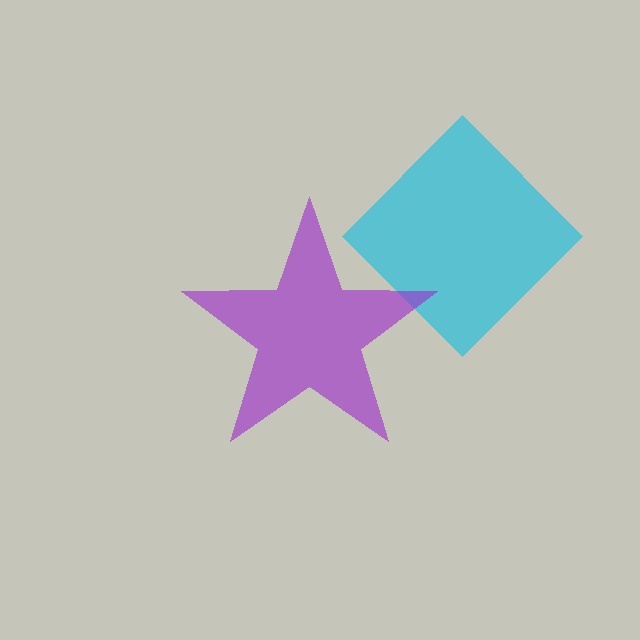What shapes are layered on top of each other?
The layered shapes are: a cyan diamond, a purple star.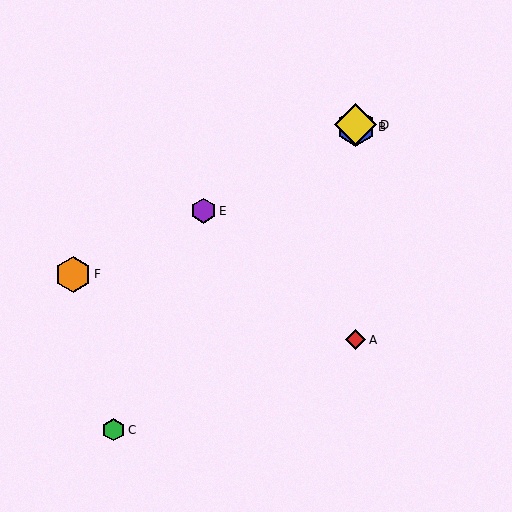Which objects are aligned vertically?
Objects A, B, D are aligned vertically.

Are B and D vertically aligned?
Yes, both are at x≈356.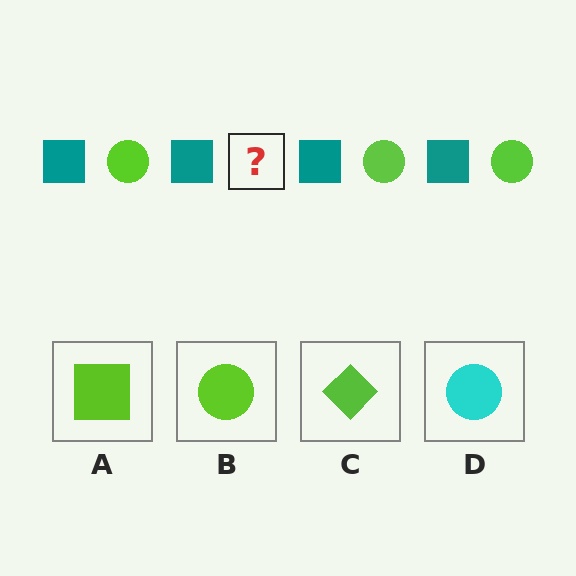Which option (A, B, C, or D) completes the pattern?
B.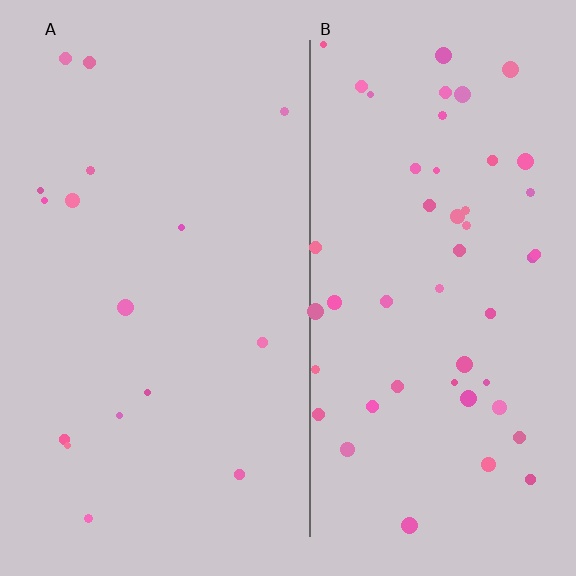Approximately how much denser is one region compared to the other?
Approximately 3.0× — region B over region A.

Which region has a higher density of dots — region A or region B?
B (the right).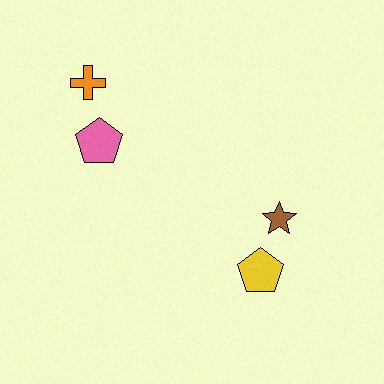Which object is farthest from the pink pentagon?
The yellow pentagon is farthest from the pink pentagon.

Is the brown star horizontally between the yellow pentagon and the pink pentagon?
No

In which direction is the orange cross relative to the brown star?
The orange cross is to the left of the brown star.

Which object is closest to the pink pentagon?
The orange cross is closest to the pink pentagon.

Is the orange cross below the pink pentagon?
No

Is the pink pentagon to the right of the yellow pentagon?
No